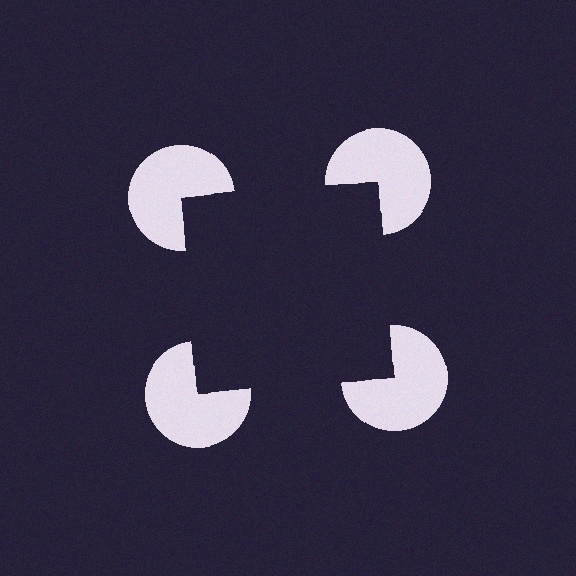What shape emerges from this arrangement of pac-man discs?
An illusory square — its edges are inferred from the aligned wedge cuts in the pac-man discs, not physically drawn.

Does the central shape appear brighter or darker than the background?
It typically appears slightly darker than the background, even though no actual brightness change is drawn.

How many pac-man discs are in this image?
There are 4 — one at each vertex of the illusory square.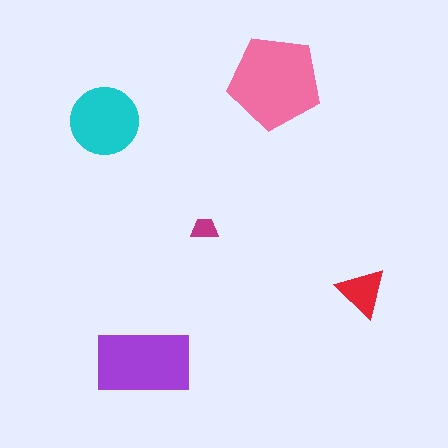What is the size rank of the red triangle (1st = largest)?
4th.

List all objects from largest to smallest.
The pink pentagon, the purple rectangle, the cyan circle, the red triangle, the magenta trapezoid.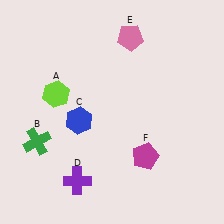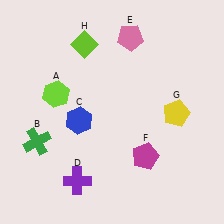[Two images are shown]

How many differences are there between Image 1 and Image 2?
There are 2 differences between the two images.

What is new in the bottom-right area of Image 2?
A yellow pentagon (G) was added in the bottom-right area of Image 2.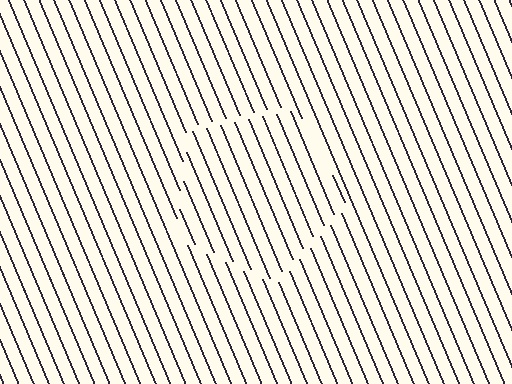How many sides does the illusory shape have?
5 sides — the line-ends trace a pentagon.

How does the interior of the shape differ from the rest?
The interior of the shape contains the same grating, shifted by half a period — the contour is defined by the phase discontinuity where line-ends from the inner and outer gratings abut.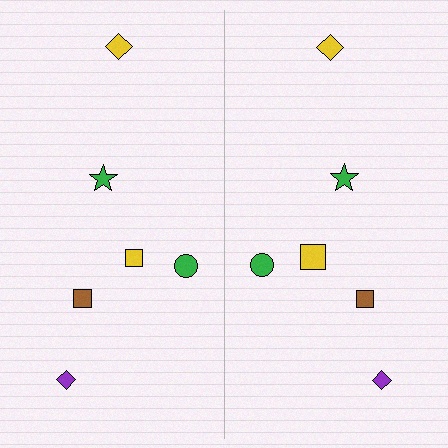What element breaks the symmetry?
The yellow square on the right side has a different size than its mirror counterpart.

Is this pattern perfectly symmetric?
No, the pattern is not perfectly symmetric. The yellow square on the right side has a different size than its mirror counterpart.